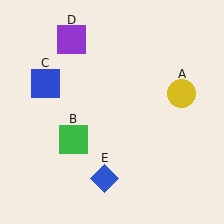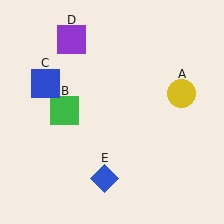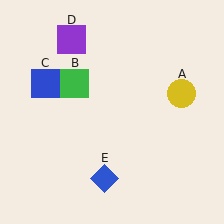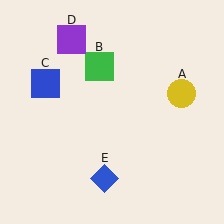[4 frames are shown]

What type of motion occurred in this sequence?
The green square (object B) rotated clockwise around the center of the scene.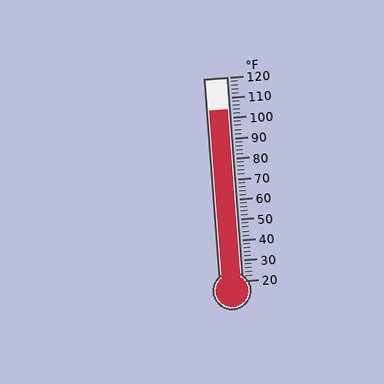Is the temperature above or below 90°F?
The temperature is above 90°F.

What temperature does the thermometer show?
The thermometer shows approximately 104°F.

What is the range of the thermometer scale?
The thermometer scale ranges from 20°F to 120°F.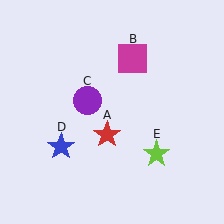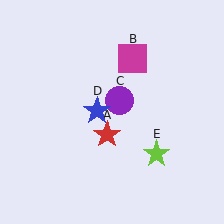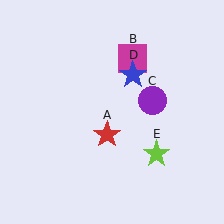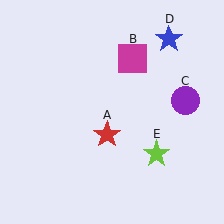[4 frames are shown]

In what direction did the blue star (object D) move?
The blue star (object D) moved up and to the right.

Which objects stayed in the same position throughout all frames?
Red star (object A) and magenta square (object B) and lime star (object E) remained stationary.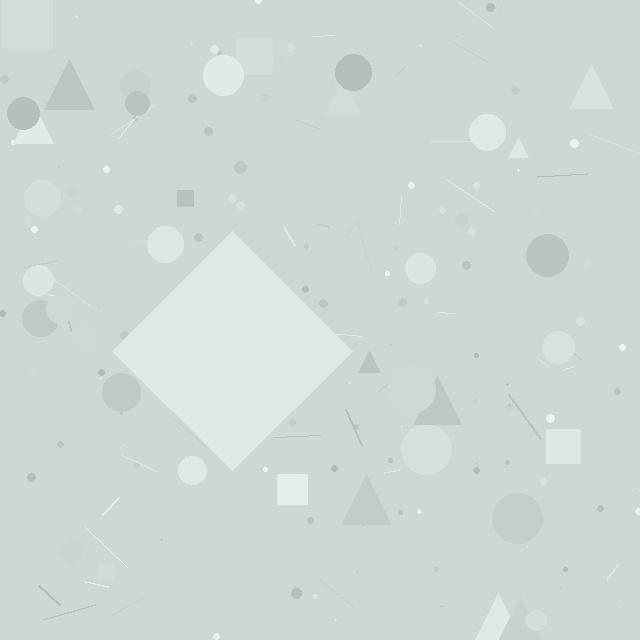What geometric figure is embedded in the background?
A diamond is embedded in the background.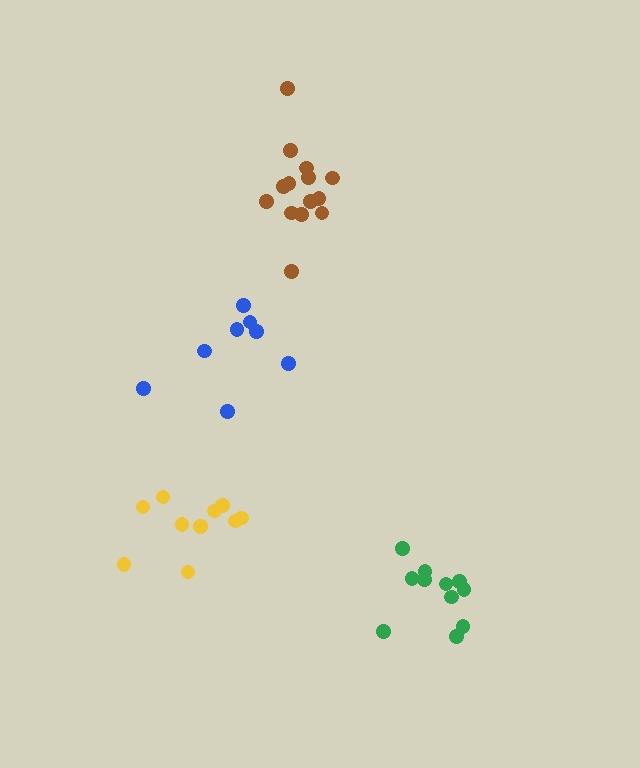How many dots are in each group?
Group 1: 10 dots, Group 2: 14 dots, Group 3: 11 dots, Group 4: 8 dots (43 total).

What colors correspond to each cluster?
The clusters are colored: yellow, brown, green, blue.